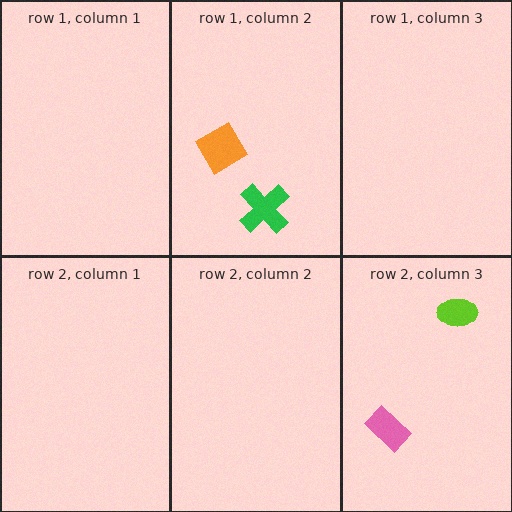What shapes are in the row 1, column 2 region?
The green cross, the orange diamond.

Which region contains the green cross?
The row 1, column 2 region.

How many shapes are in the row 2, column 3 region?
2.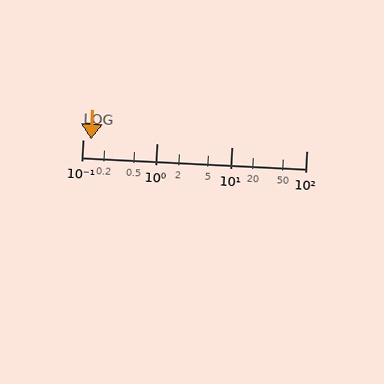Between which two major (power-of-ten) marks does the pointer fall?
The pointer is between 0.1 and 1.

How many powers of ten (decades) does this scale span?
The scale spans 3 decades, from 0.1 to 100.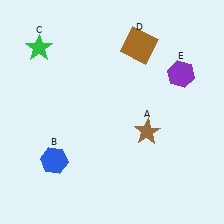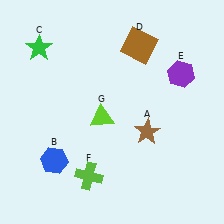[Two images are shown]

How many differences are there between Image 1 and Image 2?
There are 2 differences between the two images.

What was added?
A lime cross (F), a lime triangle (G) were added in Image 2.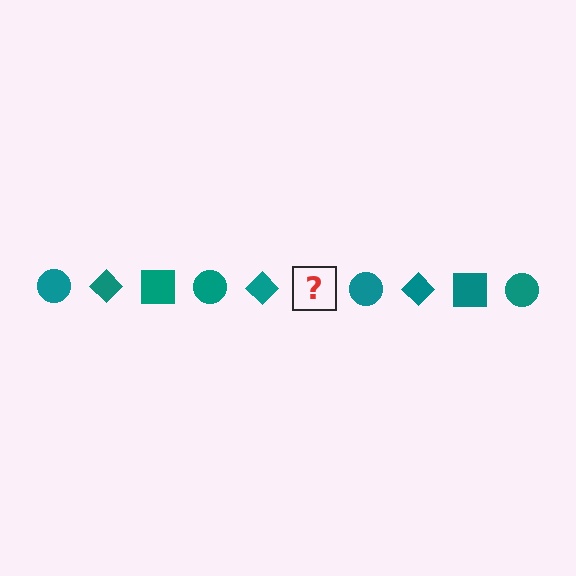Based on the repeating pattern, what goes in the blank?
The blank should be a teal square.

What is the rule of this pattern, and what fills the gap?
The rule is that the pattern cycles through circle, diamond, square shapes in teal. The gap should be filled with a teal square.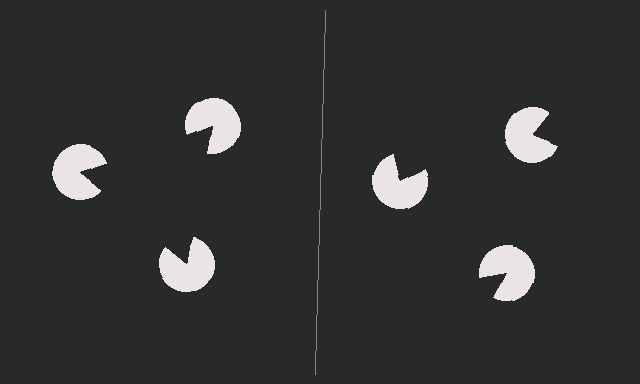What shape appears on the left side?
An illusory triangle.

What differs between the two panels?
The pac-man discs are positioned identically on both sides; only the wedge orientations differ. On the left they align to a triangle; on the right they are misaligned.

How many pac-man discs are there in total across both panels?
6 — 3 on each side.